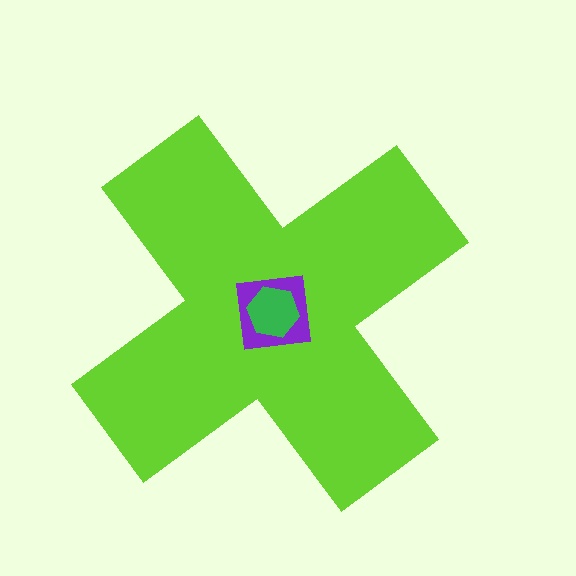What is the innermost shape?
The green hexagon.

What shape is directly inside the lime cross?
The purple square.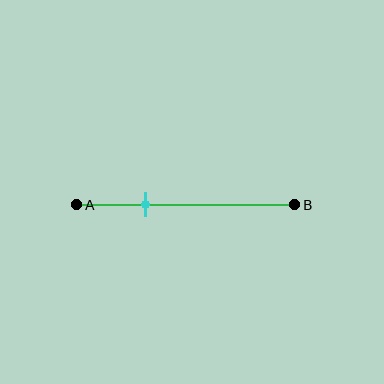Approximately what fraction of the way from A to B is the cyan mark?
The cyan mark is approximately 30% of the way from A to B.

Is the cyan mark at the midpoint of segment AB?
No, the mark is at about 30% from A, not at the 50% midpoint.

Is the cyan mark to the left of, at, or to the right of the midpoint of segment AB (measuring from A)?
The cyan mark is to the left of the midpoint of segment AB.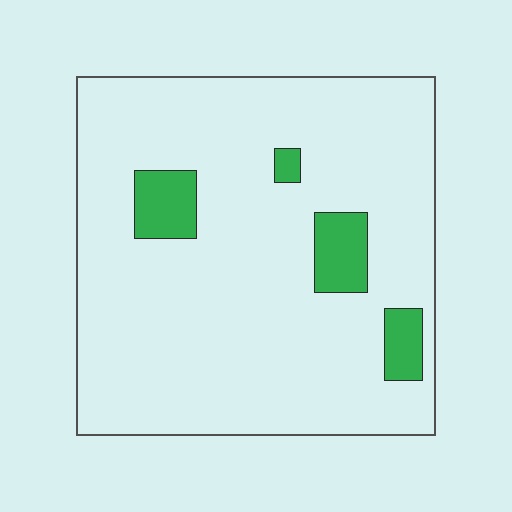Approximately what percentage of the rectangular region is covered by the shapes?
Approximately 10%.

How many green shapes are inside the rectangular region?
4.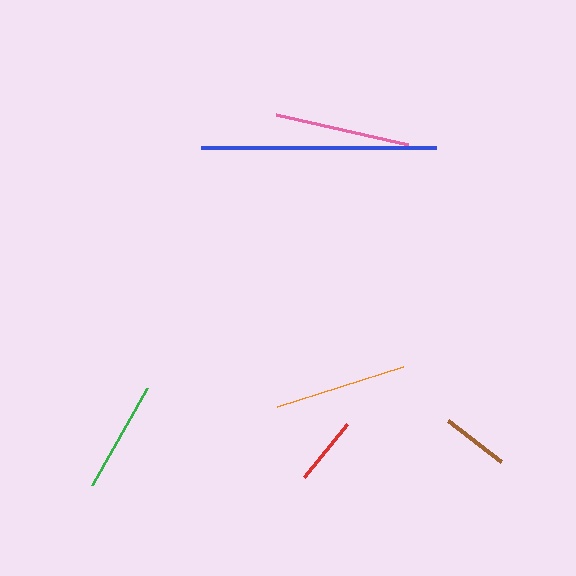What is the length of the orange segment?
The orange segment is approximately 132 pixels long.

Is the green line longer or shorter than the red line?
The green line is longer than the red line.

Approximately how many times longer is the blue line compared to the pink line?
The blue line is approximately 1.7 times the length of the pink line.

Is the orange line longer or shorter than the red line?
The orange line is longer than the red line.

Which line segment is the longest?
The blue line is the longest at approximately 235 pixels.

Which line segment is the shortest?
The brown line is the shortest at approximately 67 pixels.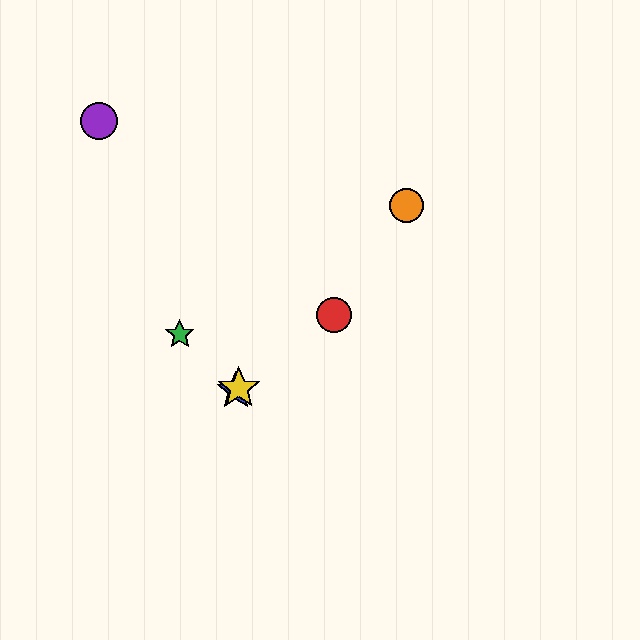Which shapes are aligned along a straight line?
The red circle, the blue star, the yellow star are aligned along a straight line.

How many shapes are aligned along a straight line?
3 shapes (the red circle, the blue star, the yellow star) are aligned along a straight line.